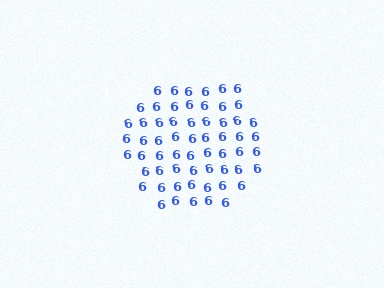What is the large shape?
The large shape is a hexagon.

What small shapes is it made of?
It is made of small digit 6's.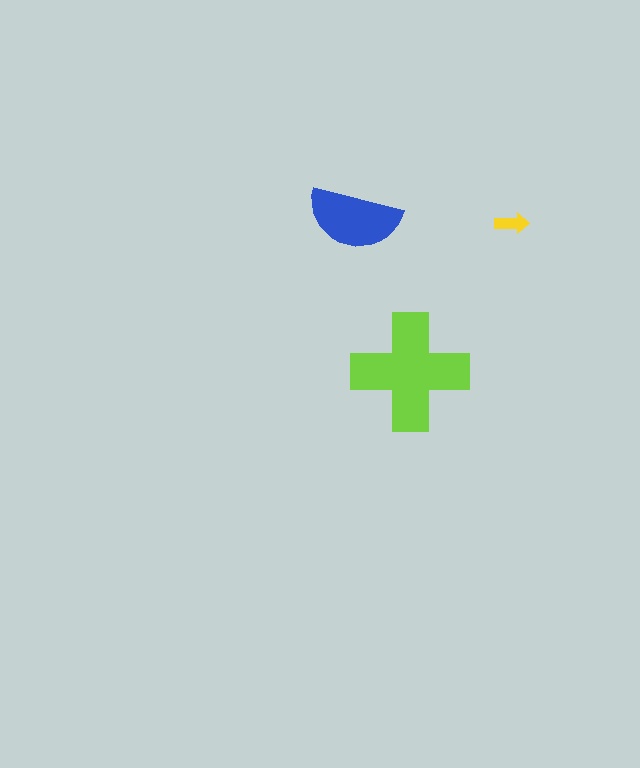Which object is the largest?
The lime cross.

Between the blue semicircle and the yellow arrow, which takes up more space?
The blue semicircle.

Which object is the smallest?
The yellow arrow.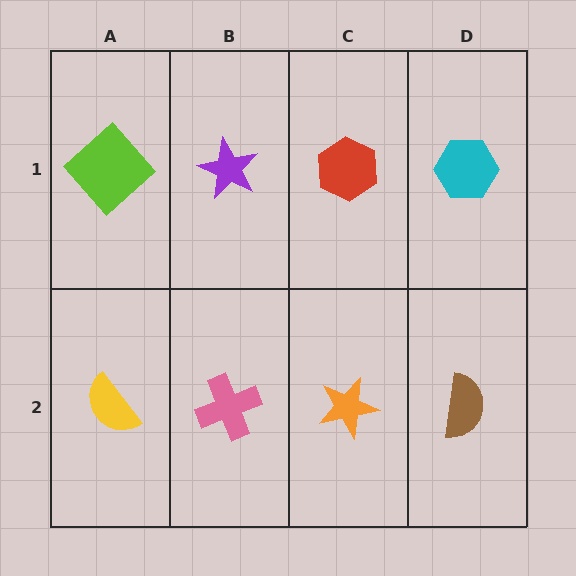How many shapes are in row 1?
4 shapes.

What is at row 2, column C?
An orange star.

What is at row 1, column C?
A red hexagon.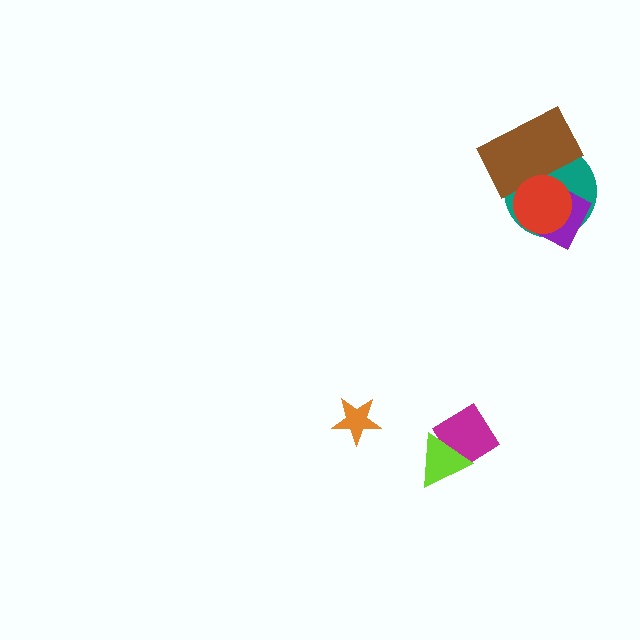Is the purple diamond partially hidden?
Yes, it is partially covered by another shape.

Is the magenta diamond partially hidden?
Yes, it is partially covered by another shape.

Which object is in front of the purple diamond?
The red circle is in front of the purple diamond.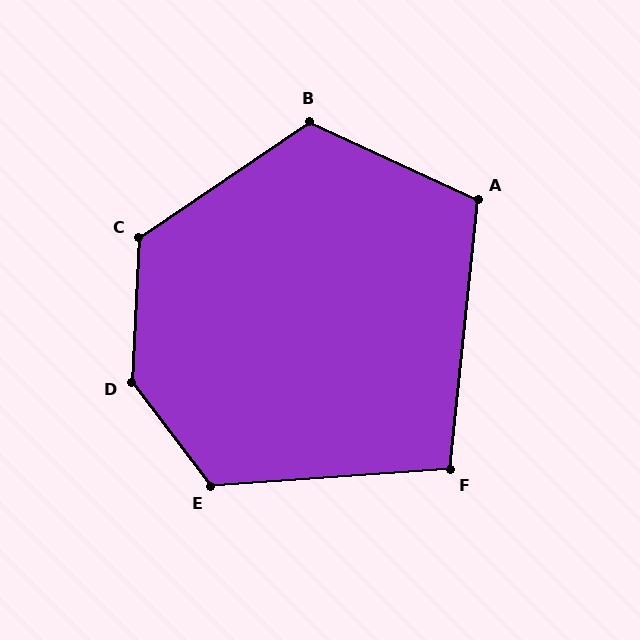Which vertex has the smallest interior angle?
F, at approximately 100 degrees.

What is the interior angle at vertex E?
Approximately 124 degrees (obtuse).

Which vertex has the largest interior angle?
D, at approximately 139 degrees.